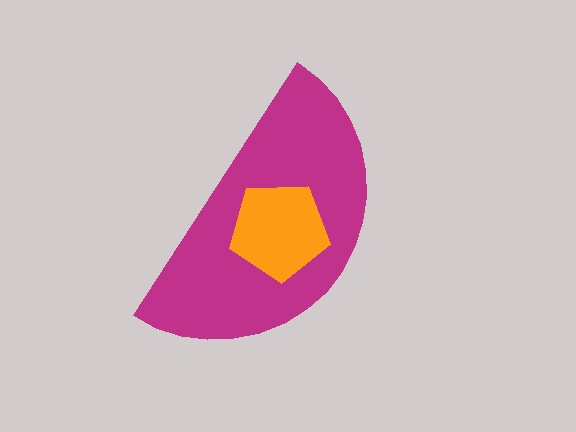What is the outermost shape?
The magenta semicircle.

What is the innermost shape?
The orange pentagon.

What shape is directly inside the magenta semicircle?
The orange pentagon.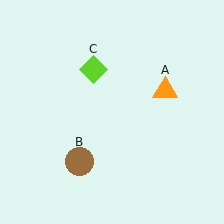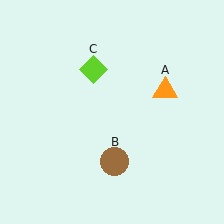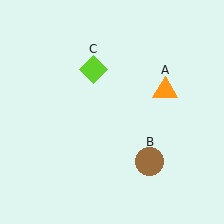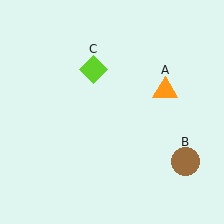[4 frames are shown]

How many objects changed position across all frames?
1 object changed position: brown circle (object B).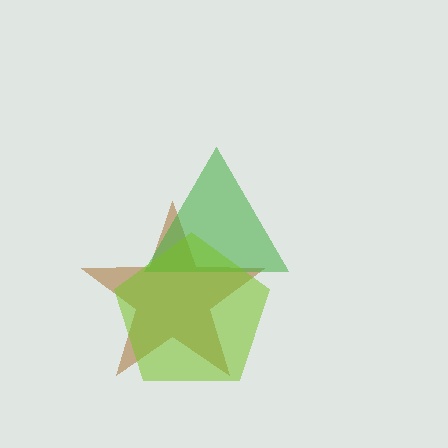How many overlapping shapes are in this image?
There are 3 overlapping shapes in the image.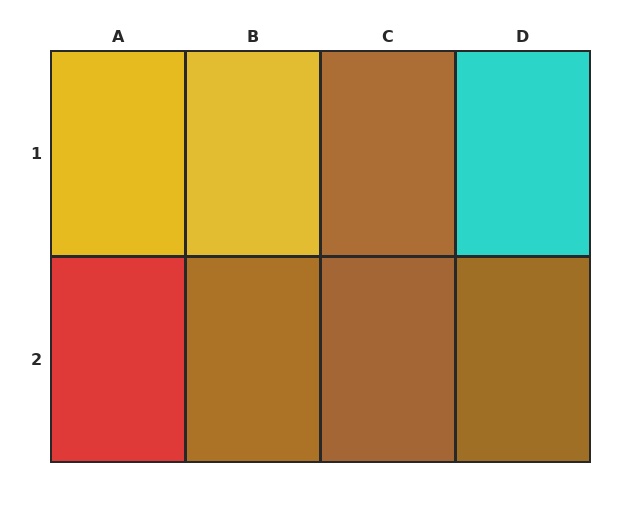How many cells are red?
1 cell is red.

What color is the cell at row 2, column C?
Brown.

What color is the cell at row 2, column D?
Brown.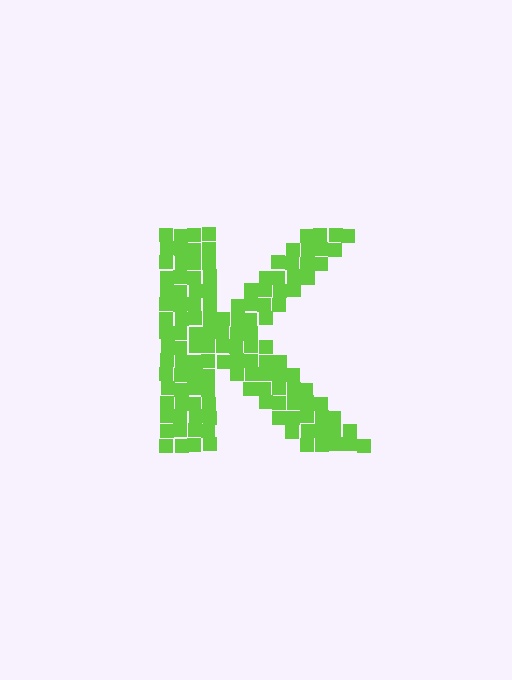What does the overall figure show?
The overall figure shows the letter K.